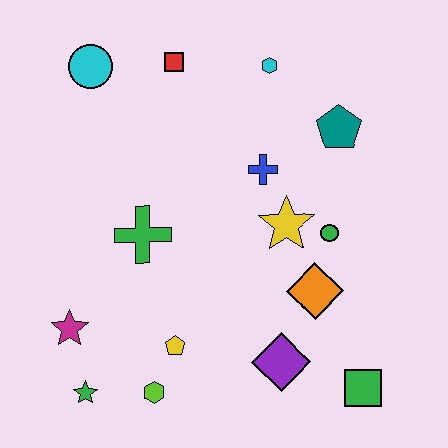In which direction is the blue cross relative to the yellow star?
The blue cross is above the yellow star.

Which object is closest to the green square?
The purple diamond is closest to the green square.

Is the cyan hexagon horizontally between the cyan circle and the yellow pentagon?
No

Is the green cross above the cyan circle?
No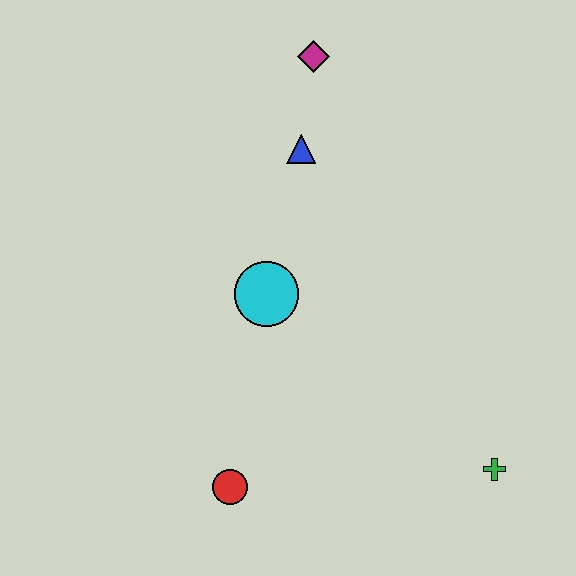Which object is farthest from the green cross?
The magenta diamond is farthest from the green cross.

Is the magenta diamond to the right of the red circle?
Yes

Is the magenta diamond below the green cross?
No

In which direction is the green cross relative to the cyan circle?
The green cross is to the right of the cyan circle.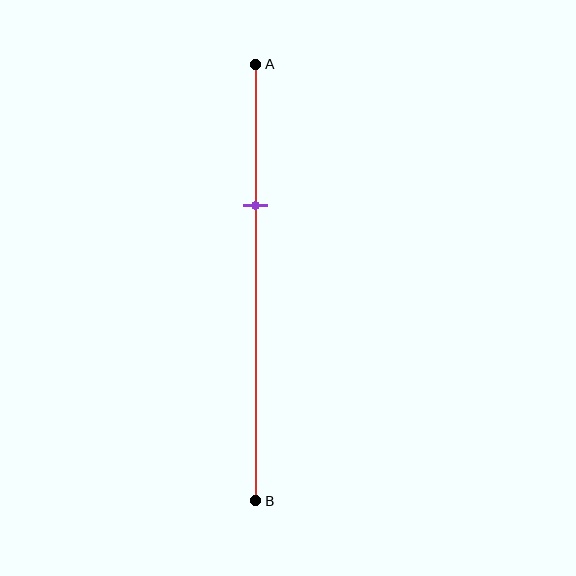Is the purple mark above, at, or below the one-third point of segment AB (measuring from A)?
The purple mark is approximately at the one-third point of segment AB.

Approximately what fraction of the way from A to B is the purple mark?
The purple mark is approximately 30% of the way from A to B.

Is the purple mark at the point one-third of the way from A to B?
Yes, the mark is approximately at the one-third point.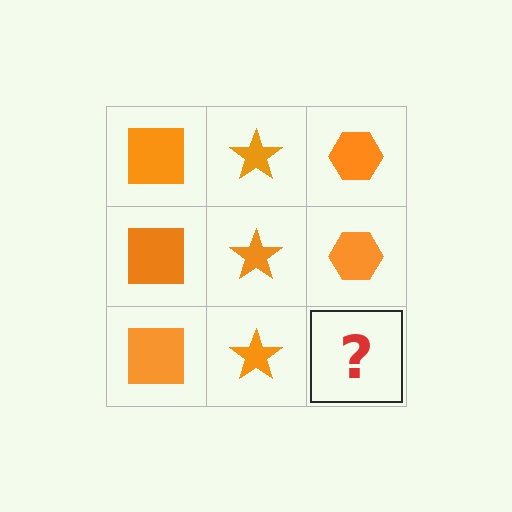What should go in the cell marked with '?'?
The missing cell should contain an orange hexagon.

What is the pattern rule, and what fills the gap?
The rule is that each column has a consistent shape. The gap should be filled with an orange hexagon.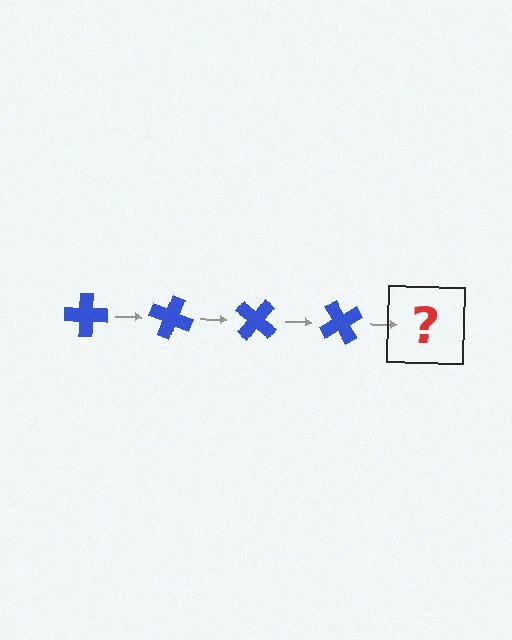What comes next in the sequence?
The next element should be a blue cross rotated 80 degrees.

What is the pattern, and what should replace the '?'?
The pattern is that the cross rotates 20 degrees each step. The '?' should be a blue cross rotated 80 degrees.